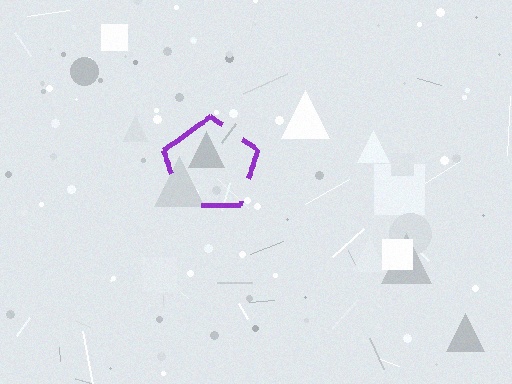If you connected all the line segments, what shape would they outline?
They would outline a pentagon.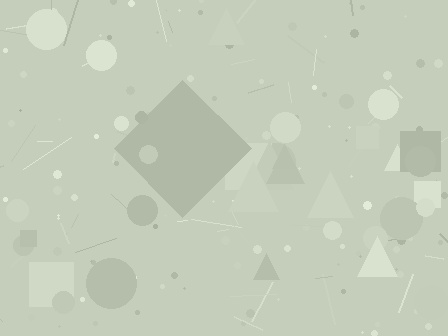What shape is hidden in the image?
A diamond is hidden in the image.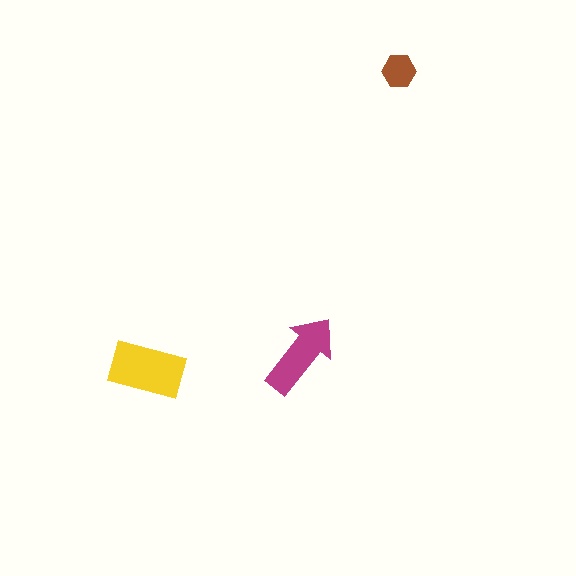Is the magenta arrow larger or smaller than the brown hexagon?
Larger.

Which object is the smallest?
The brown hexagon.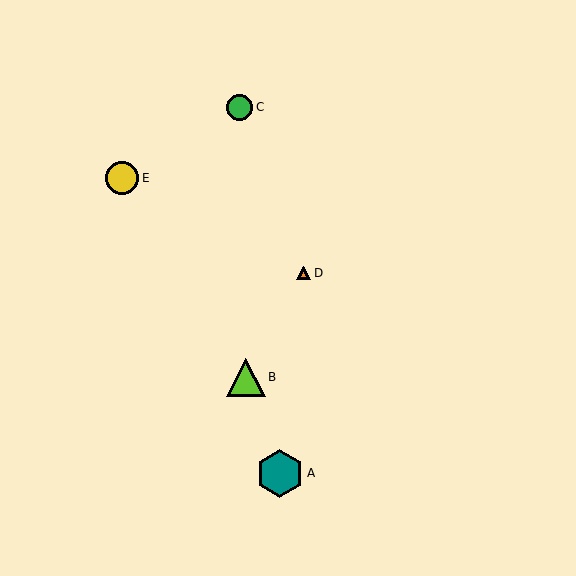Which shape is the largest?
The teal hexagon (labeled A) is the largest.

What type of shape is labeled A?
Shape A is a teal hexagon.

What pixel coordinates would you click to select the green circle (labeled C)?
Click at (240, 107) to select the green circle C.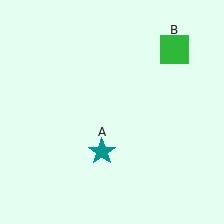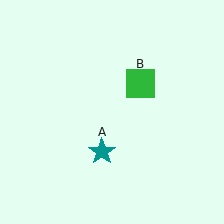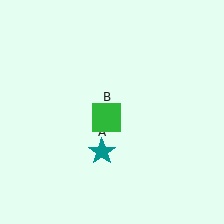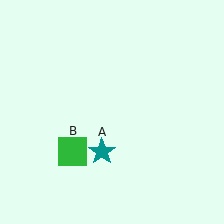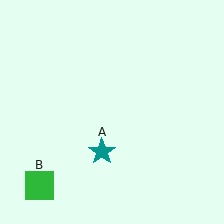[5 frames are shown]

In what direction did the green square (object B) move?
The green square (object B) moved down and to the left.